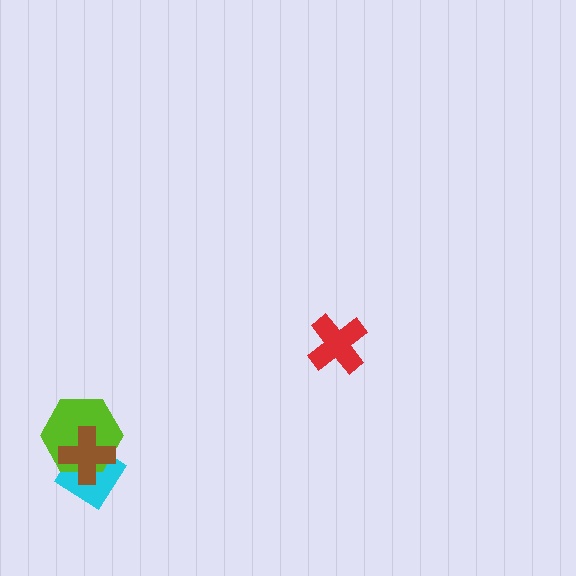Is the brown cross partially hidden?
No, no other shape covers it.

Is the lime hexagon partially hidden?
Yes, it is partially covered by another shape.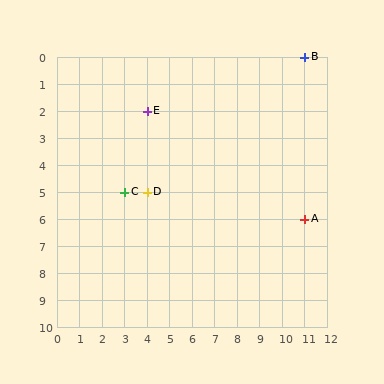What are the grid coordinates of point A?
Point A is at grid coordinates (11, 6).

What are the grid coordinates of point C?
Point C is at grid coordinates (3, 5).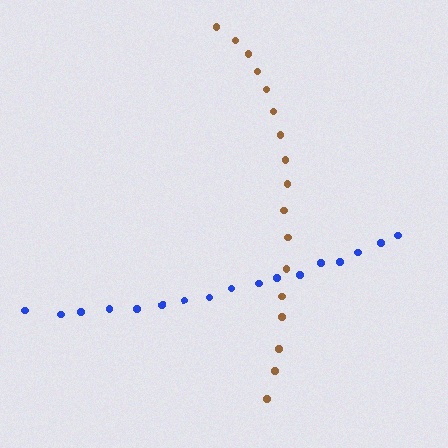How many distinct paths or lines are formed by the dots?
There are 2 distinct paths.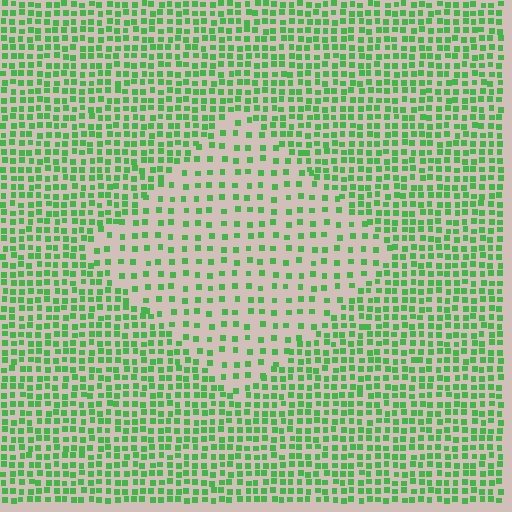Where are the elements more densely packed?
The elements are more densely packed outside the diamond boundary.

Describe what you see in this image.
The image contains small green elements arranged at two different densities. A diamond-shaped region is visible where the elements are less densely packed than the surrounding area.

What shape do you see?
I see a diamond.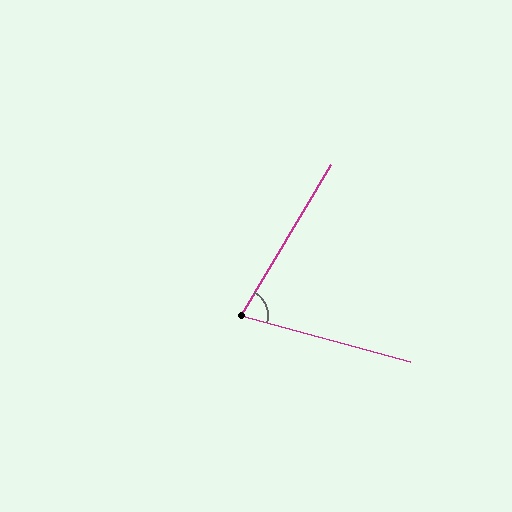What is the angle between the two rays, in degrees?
Approximately 74 degrees.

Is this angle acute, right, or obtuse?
It is acute.